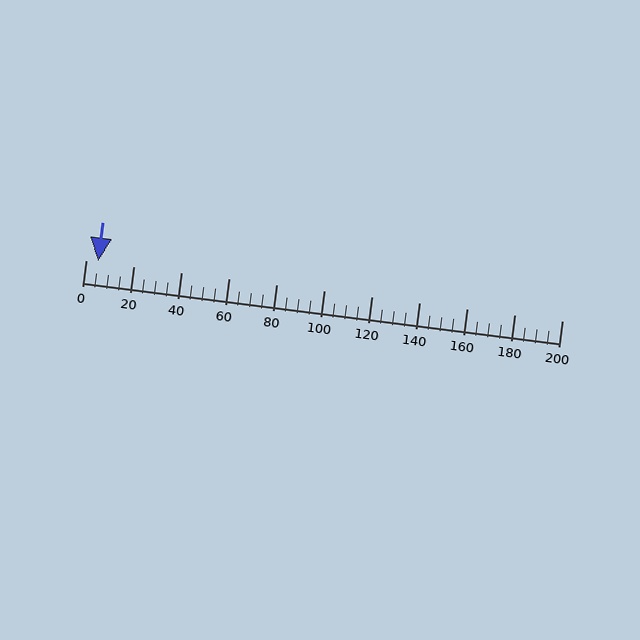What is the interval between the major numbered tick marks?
The major tick marks are spaced 20 units apart.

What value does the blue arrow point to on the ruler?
The blue arrow points to approximately 5.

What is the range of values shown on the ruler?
The ruler shows values from 0 to 200.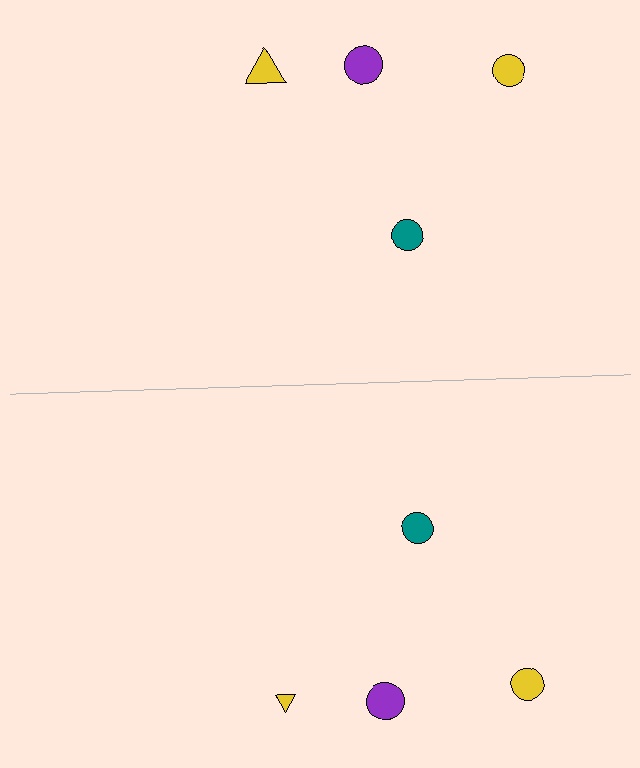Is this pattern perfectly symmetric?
No, the pattern is not perfectly symmetric. The yellow triangle on the bottom side has a different size than its mirror counterpart.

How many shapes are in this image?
There are 8 shapes in this image.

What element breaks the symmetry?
The yellow triangle on the bottom side has a different size than its mirror counterpart.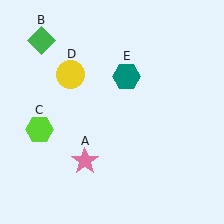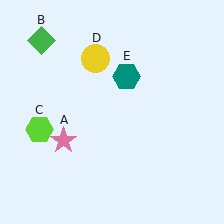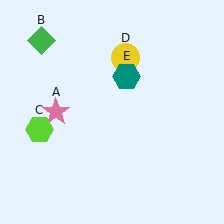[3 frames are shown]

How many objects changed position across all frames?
2 objects changed position: pink star (object A), yellow circle (object D).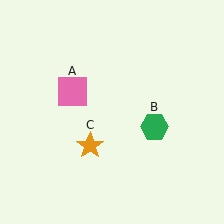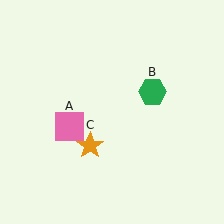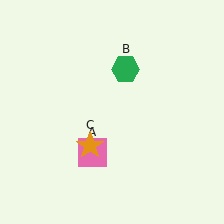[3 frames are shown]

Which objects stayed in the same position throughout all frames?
Orange star (object C) remained stationary.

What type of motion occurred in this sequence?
The pink square (object A), green hexagon (object B) rotated counterclockwise around the center of the scene.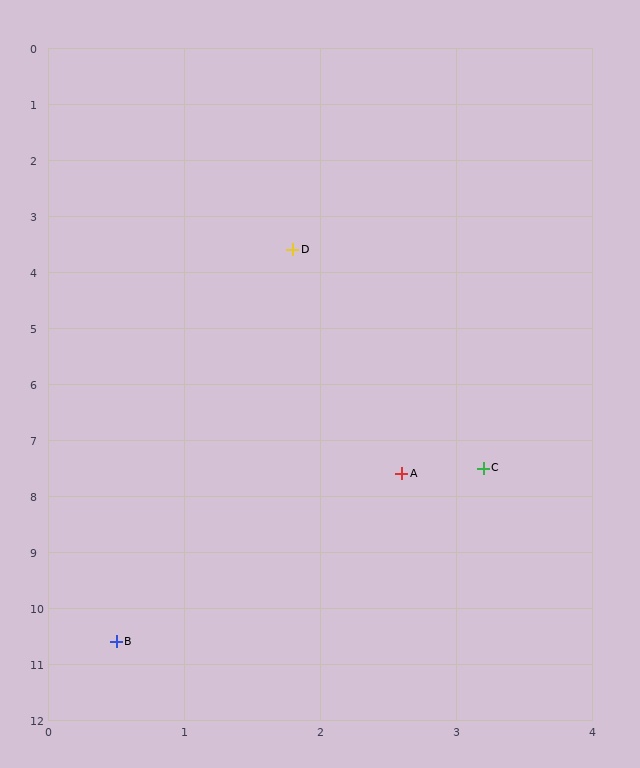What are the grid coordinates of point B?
Point B is at approximately (0.5, 10.6).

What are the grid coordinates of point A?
Point A is at approximately (2.6, 7.6).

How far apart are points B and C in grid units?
Points B and C are about 4.1 grid units apart.